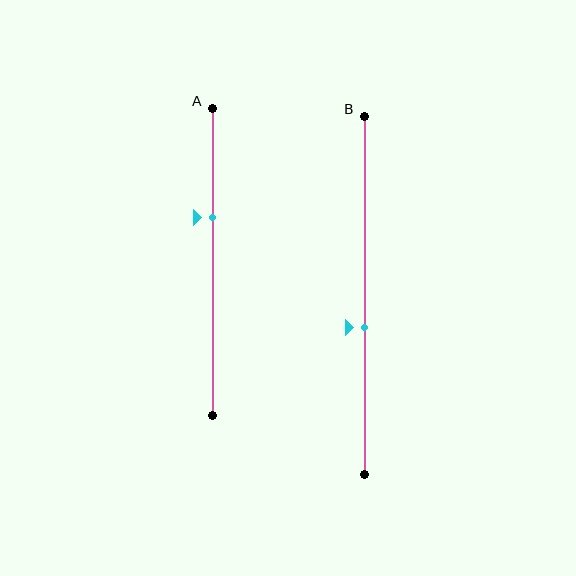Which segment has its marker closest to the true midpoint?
Segment B has its marker closest to the true midpoint.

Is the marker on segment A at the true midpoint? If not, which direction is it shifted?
No, the marker on segment A is shifted upward by about 14% of the segment length.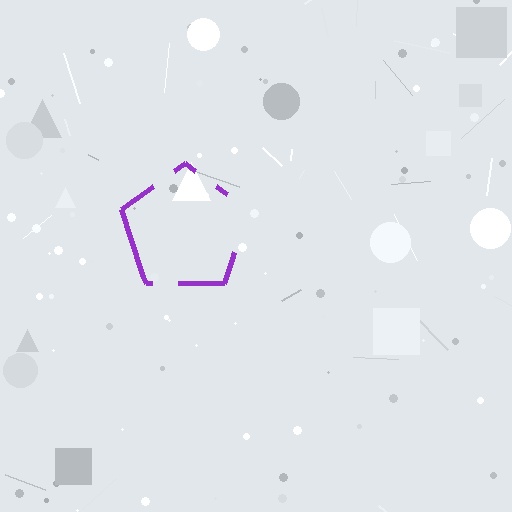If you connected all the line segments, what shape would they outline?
They would outline a pentagon.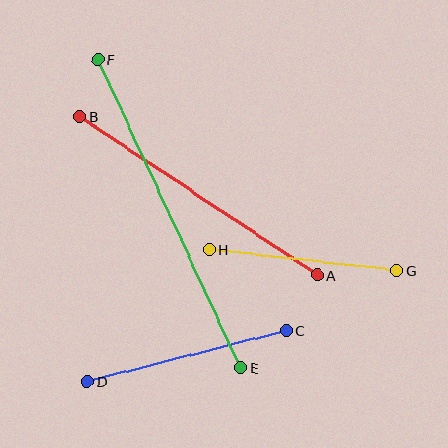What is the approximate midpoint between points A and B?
The midpoint is at approximately (198, 196) pixels.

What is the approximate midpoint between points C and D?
The midpoint is at approximately (187, 356) pixels.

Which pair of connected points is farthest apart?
Points E and F are farthest apart.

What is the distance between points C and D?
The distance is approximately 206 pixels.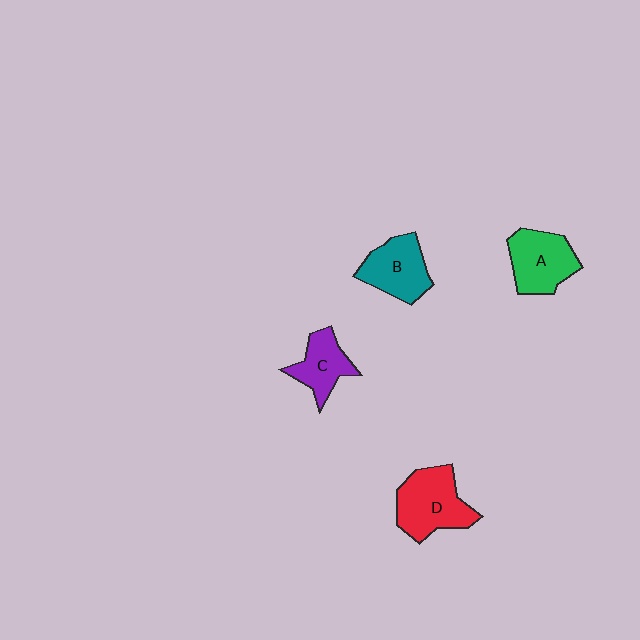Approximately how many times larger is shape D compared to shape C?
Approximately 1.5 times.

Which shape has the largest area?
Shape D (red).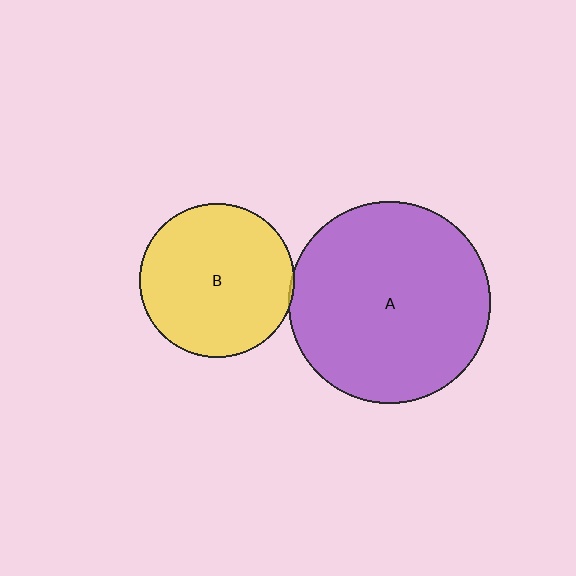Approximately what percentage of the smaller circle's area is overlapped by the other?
Approximately 5%.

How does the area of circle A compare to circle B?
Approximately 1.7 times.